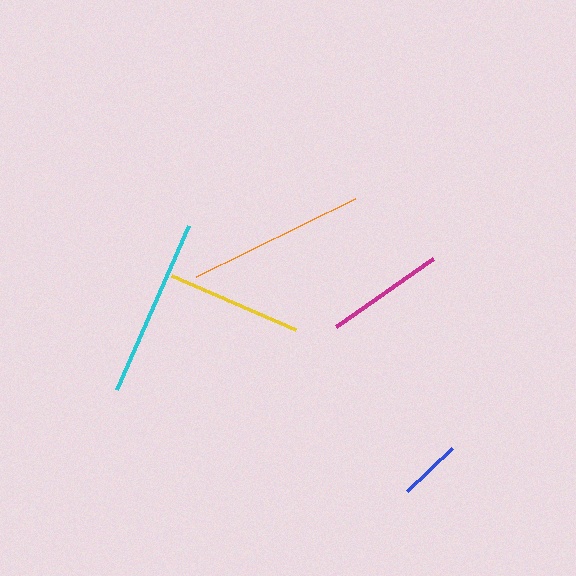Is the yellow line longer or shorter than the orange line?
The orange line is longer than the yellow line.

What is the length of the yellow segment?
The yellow segment is approximately 135 pixels long.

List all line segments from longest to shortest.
From longest to shortest: cyan, orange, yellow, magenta, blue.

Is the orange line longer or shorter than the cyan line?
The cyan line is longer than the orange line.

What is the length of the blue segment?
The blue segment is approximately 62 pixels long.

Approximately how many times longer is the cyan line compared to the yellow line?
The cyan line is approximately 1.3 times the length of the yellow line.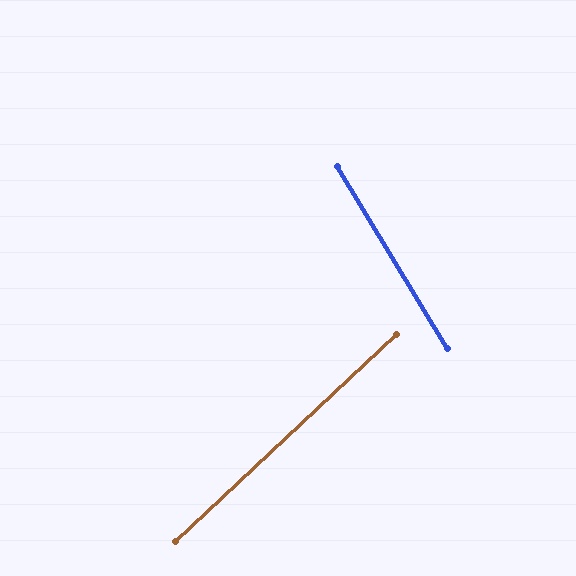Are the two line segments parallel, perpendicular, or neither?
Neither parallel nor perpendicular — they differ by about 78°.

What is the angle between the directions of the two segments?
Approximately 78 degrees.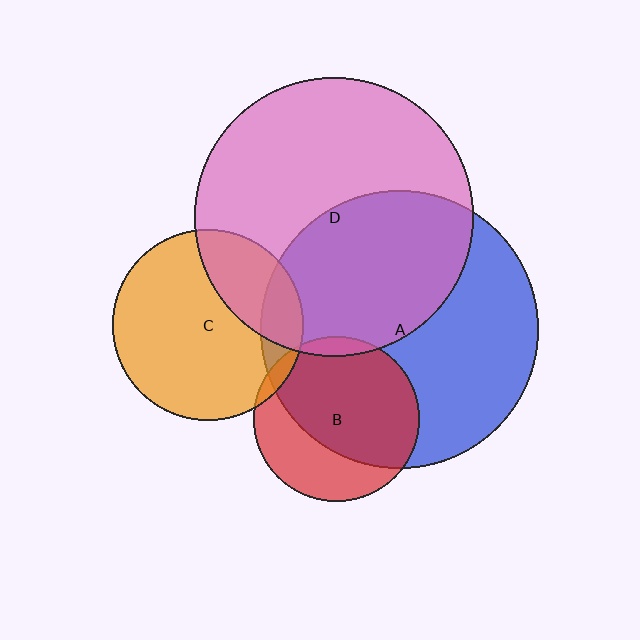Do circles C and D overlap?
Yes.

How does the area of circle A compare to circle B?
Approximately 2.8 times.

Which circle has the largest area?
Circle D (pink).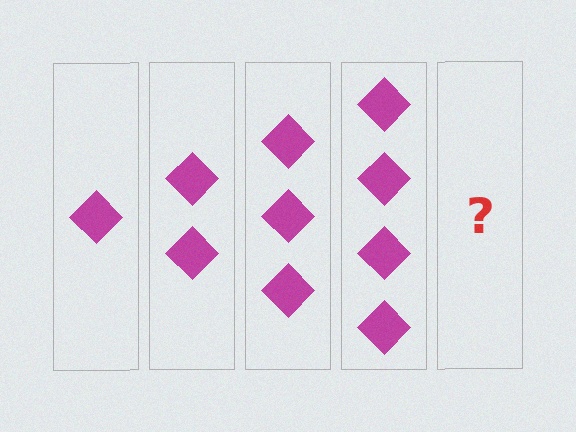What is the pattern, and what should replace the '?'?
The pattern is that each step adds one more diamond. The '?' should be 5 diamonds.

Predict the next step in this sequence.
The next step is 5 diamonds.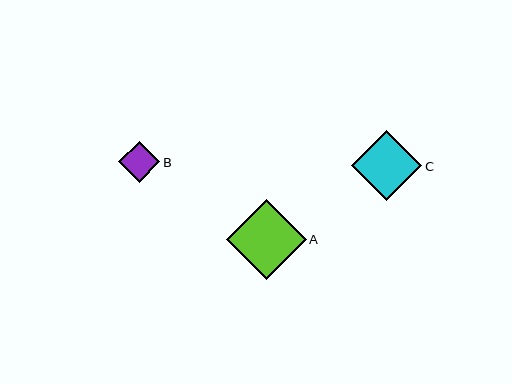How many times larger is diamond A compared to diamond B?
Diamond A is approximately 2.0 times the size of diamond B.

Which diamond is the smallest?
Diamond B is the smallest with a size of approximately 41 pixels.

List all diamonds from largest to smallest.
From largest to smallest: A, C, B.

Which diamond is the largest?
Diamond A is the largest with a size of approximately 80 pixels.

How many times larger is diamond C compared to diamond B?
Diamond C is approximately 1.7 times the size of diamond B.